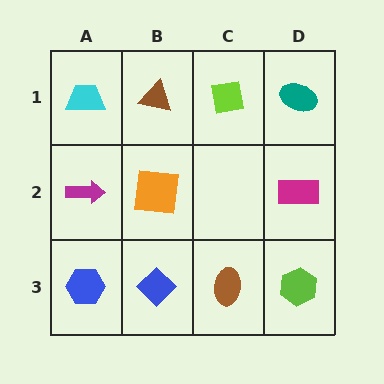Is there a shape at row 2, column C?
No, that cell is empty.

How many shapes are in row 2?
3 shapes.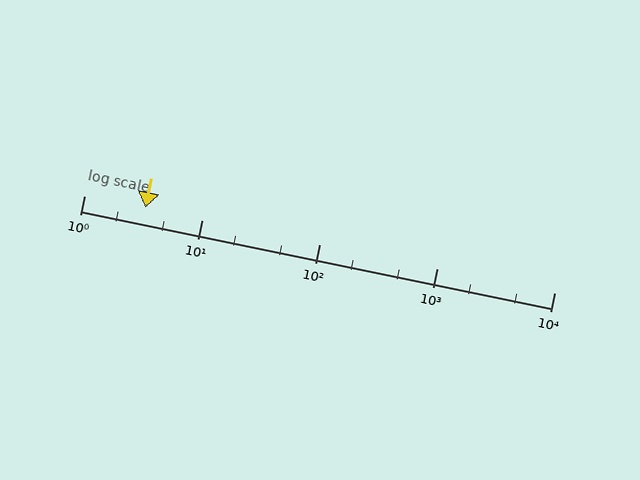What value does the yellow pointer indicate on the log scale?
The pointer indicates approximately 3.3.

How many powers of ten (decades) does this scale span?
The scale spans 4 decades, from 1 to 10000.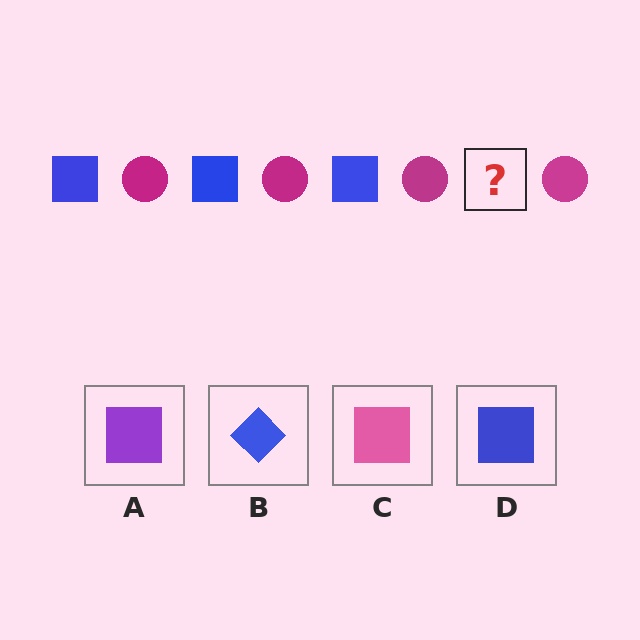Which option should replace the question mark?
Option D.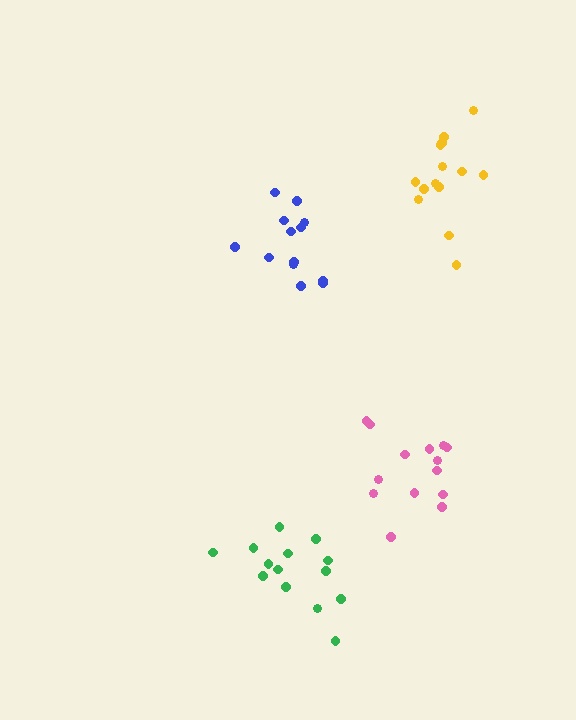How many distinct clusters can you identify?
There are 4 distinct clusters.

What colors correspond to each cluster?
The clusters are colored: green, yellow, blue, pink.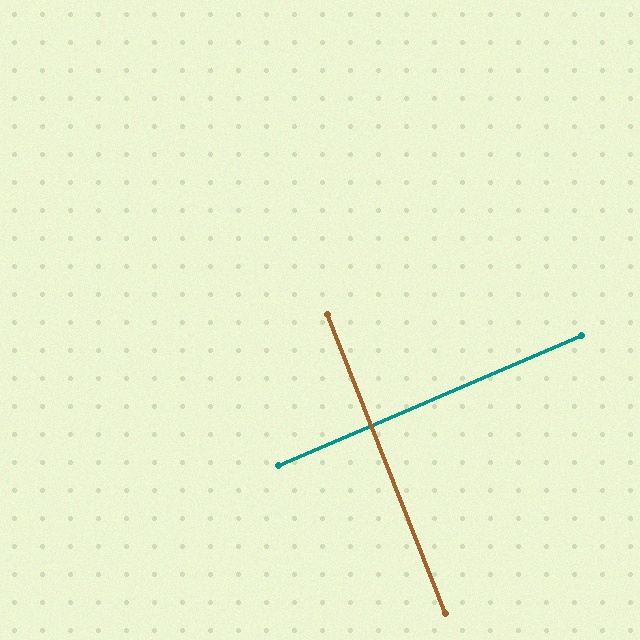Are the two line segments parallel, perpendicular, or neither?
Perpendicular — they meet at approximately 88°.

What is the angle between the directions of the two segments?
Approximately 88 degrees.